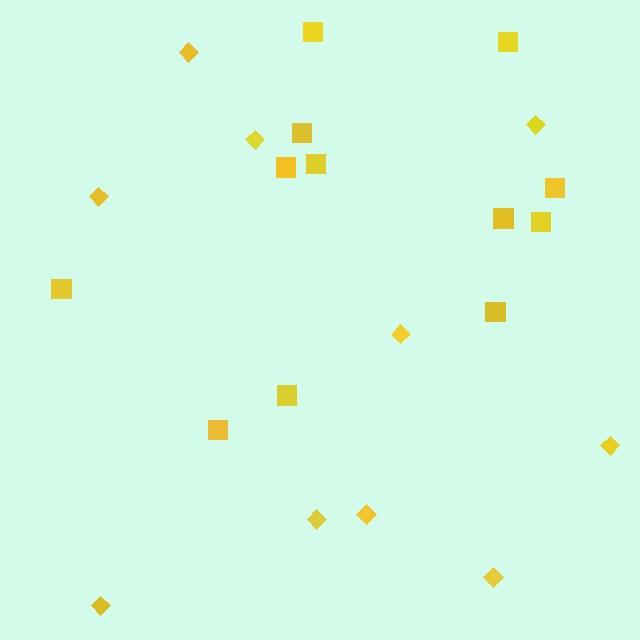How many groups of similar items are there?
There are 2 groups: one group of diamonds (10) and one group of squares (12).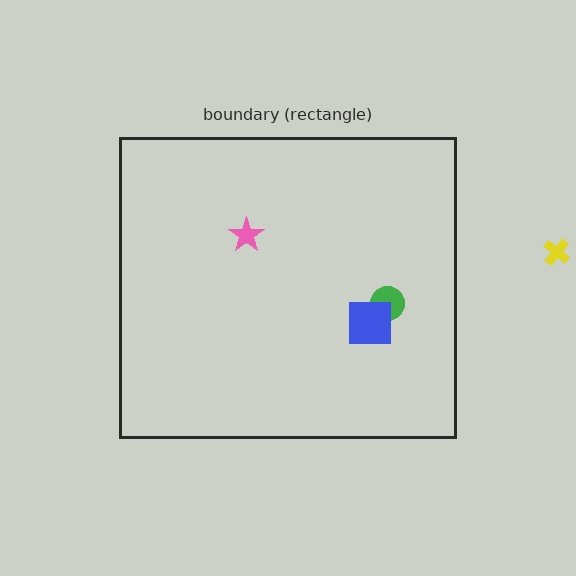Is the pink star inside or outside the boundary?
Inside.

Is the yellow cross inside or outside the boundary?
Outside.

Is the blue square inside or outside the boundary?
Inside.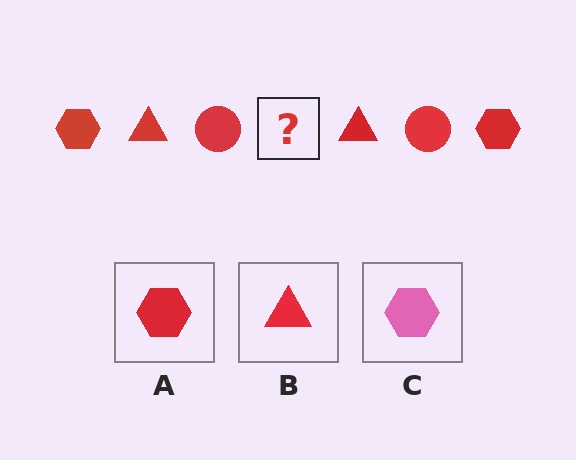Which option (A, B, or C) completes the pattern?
A.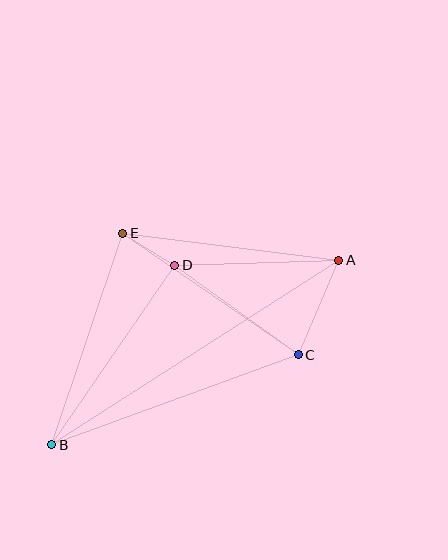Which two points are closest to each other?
Points D and E are closest to each other.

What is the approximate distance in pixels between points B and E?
The distance between B and E is approximately 223 pixels.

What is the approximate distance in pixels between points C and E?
The distance between C and E is approximately 213 pixels.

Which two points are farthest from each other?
Points A and B are farthest from each other.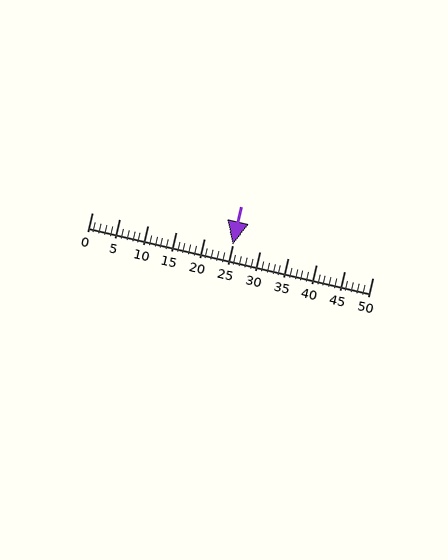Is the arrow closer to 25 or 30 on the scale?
The arrow is closer to 25.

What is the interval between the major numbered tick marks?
The major tick marks are spaced 5 units apart.